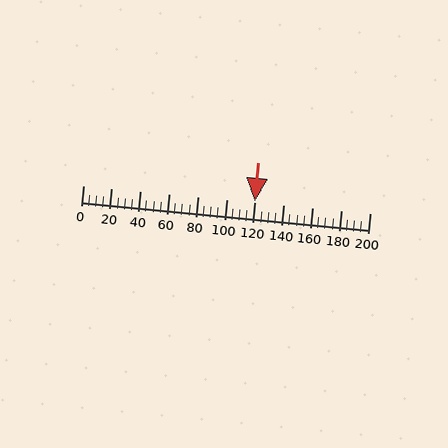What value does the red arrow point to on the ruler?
The red arrow points to approximately 120.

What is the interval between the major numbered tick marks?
The major tick marks are spaced 20 units apart.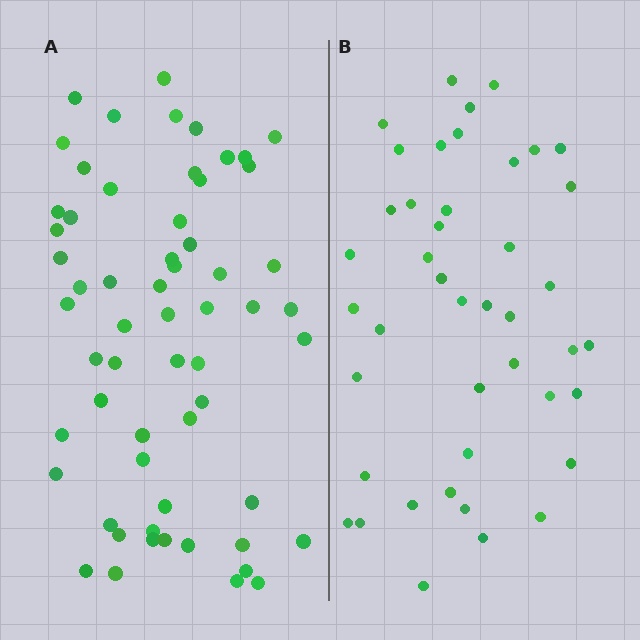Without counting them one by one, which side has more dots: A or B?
Region A (the left region) has more dots.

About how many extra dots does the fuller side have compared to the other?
Region A has approximately 15 more dots than region B.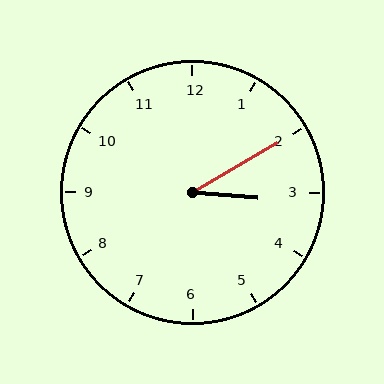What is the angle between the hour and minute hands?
Approximately 35 degrees.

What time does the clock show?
3:10.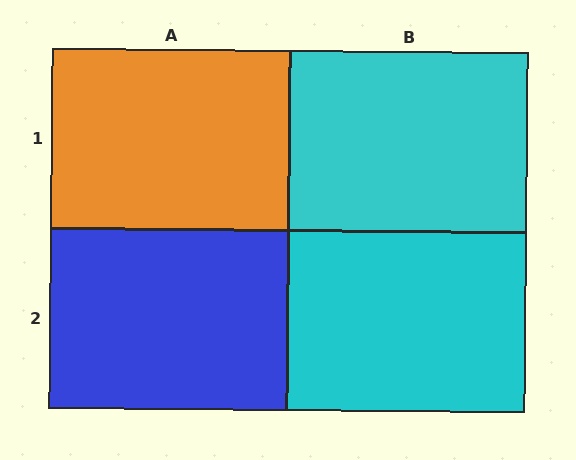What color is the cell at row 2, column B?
Cyan.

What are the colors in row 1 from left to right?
Orange, cyan.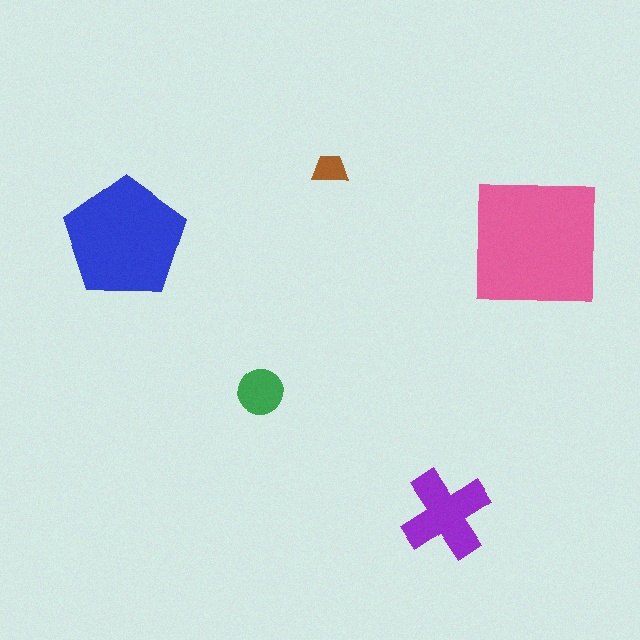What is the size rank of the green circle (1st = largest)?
4th.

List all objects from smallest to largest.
The brown trapezoid, the green circle, the purple cross, the blue pentagon, the pink square.